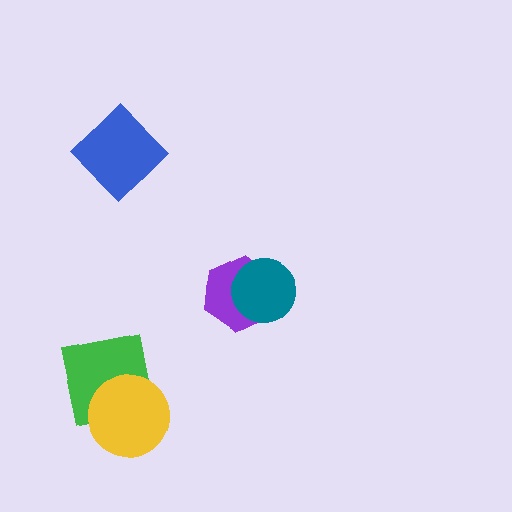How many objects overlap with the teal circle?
1 object overlaps with the teal circle.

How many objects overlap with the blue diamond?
0 objects overlap with the blue diamond.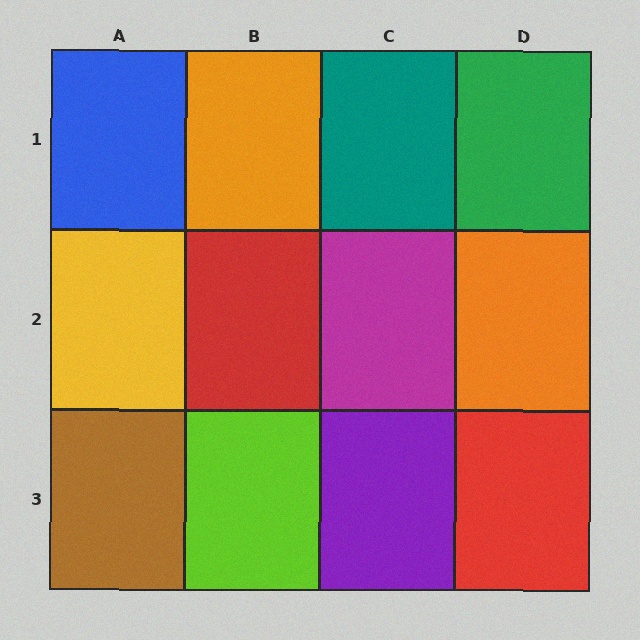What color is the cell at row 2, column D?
Orange.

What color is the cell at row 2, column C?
Magenta.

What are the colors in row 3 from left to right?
Brown, lime, purple, red.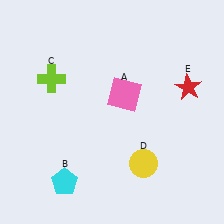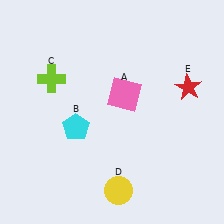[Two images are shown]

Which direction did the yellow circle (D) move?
The yellow circle (D) moved down.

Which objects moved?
The objects that moved are: the cyan pentagon (B), the yellow circle (D).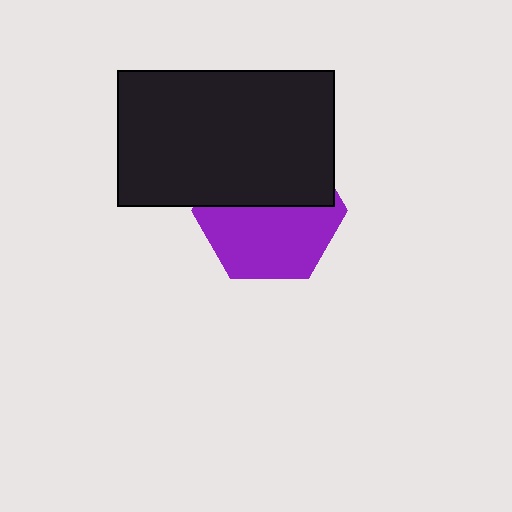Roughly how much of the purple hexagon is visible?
About half of it is visible (roughly 54%).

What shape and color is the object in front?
The object in front is a black rectangle.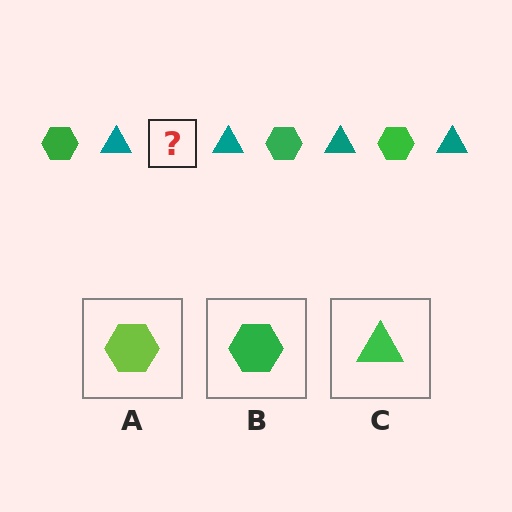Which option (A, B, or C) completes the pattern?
B.